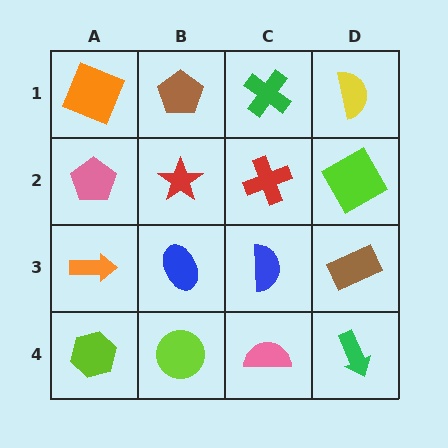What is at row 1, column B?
A brown pentagon.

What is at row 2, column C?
A red cross.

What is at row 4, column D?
A green arrow.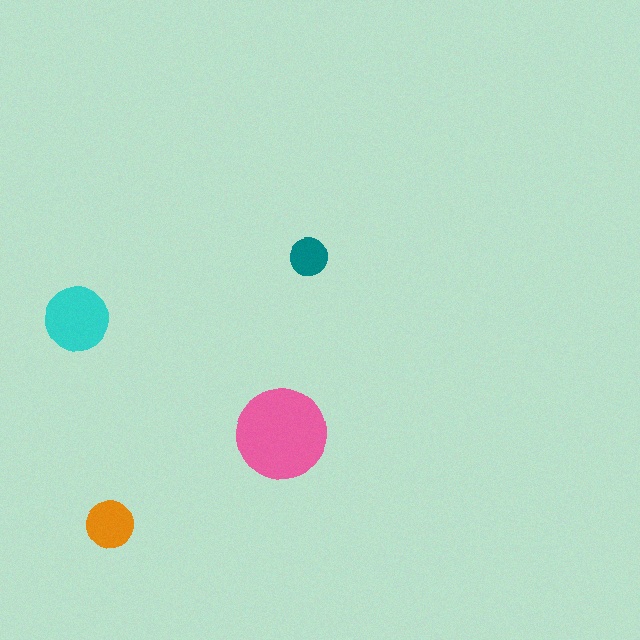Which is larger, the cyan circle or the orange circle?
The cyan one.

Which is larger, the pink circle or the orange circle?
The pink one.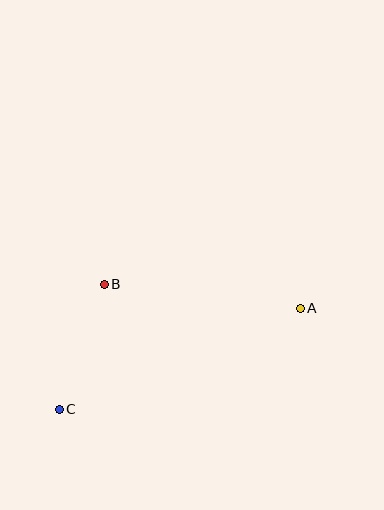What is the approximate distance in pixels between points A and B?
The distance between A and B is approximately 197 pixels.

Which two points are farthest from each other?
Points A and C are farthest from each other.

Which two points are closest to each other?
Points B and C are closest to each other.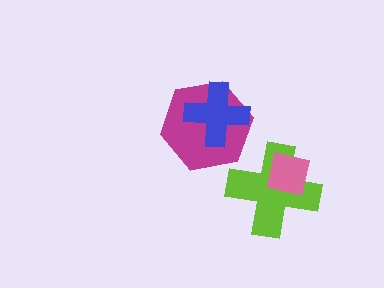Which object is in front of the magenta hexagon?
The blue cross is in front of the magenta hexagon.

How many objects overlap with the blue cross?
1 object overlaps with the blue cross.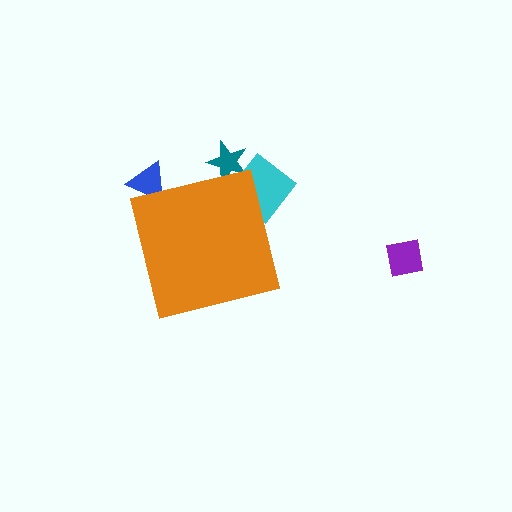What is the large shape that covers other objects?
An orange square.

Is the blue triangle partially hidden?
Yes, the blue triangle is partially hidden behind the orange square.